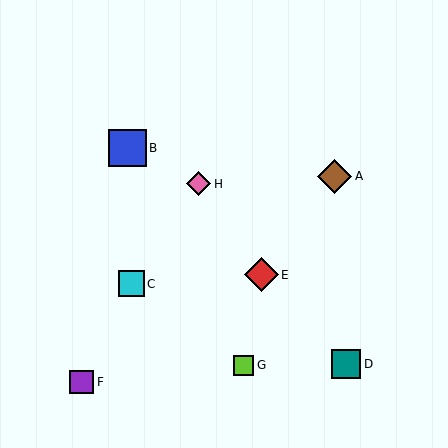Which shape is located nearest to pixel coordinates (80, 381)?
The purple square (labeled F) at (82, 382) is nearest to that location.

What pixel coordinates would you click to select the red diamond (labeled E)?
Click at (261, 275) to select the red diamond E.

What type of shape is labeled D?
Shape D is a teal square.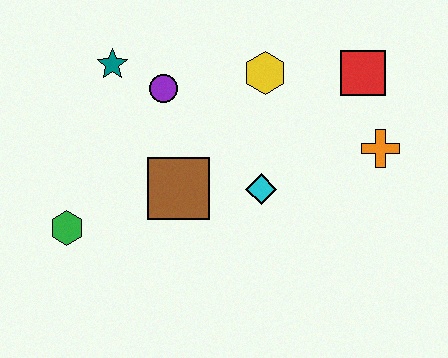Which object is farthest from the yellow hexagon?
The green hexagon is farthest from the yellow hexagon.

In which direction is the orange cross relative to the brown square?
The orange cross is to the right of the brown square.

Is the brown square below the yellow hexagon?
Yes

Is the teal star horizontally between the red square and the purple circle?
No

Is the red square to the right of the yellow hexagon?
Yes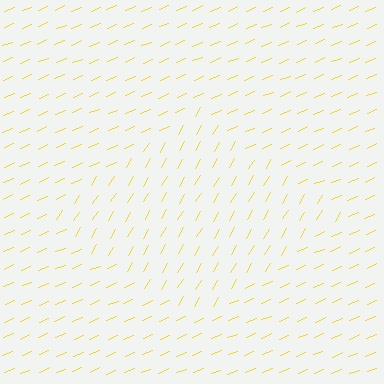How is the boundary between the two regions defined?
The boundary is defined purely by a change in line orientation (approximately 36 degrees difference). All lines are the same color and thickness.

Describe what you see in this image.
The image is filled with small yellow line segments. A diamond region in the image has lines oriented differently from the surrounding lines, creating a visible texture boundary.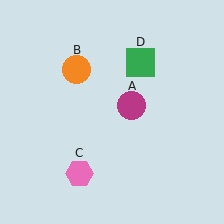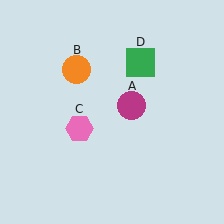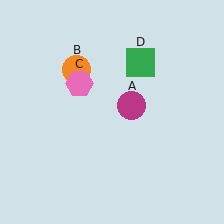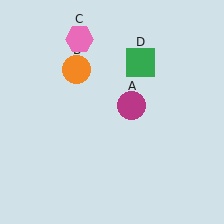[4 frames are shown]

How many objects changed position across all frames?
1 object changed position: pink hexagon (object C).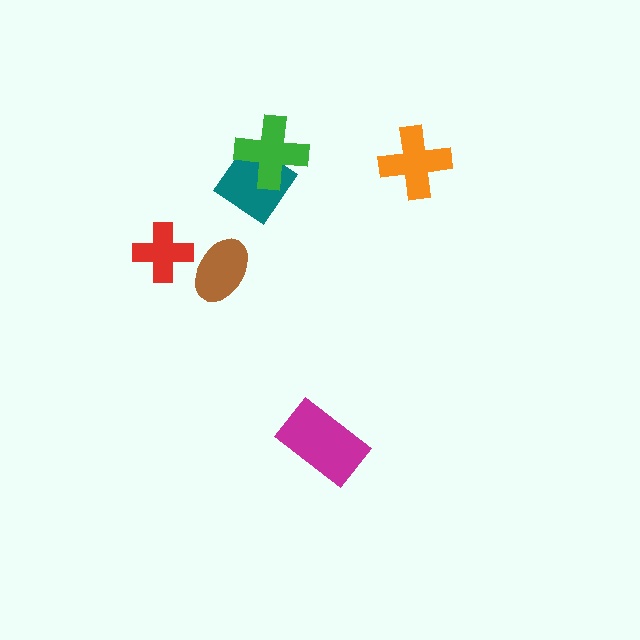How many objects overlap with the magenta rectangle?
0 objects overlap with the magenta rectangle.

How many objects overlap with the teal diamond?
1 object overlaps with the teal diamond.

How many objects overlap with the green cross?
1 object overlaps with the green cross.